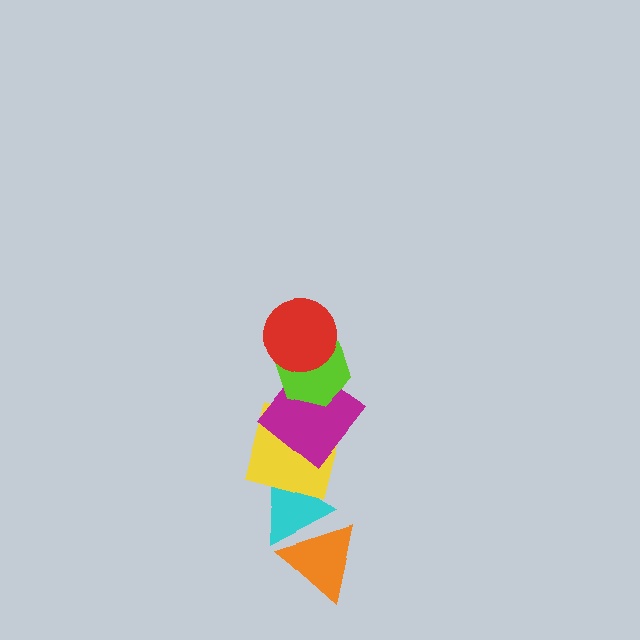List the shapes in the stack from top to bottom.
From top to bottom: the red circle, the lime hexagon, the magenta diamond, the yellow square, the cyan triangle, the orange triangle.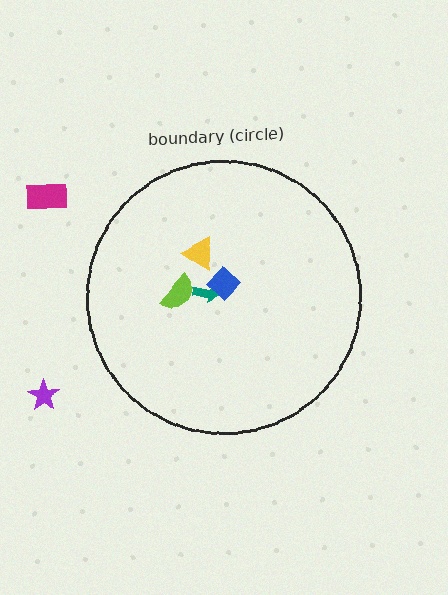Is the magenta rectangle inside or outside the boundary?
Outside.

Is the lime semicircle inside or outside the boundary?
Inside.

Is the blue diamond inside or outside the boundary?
Inside.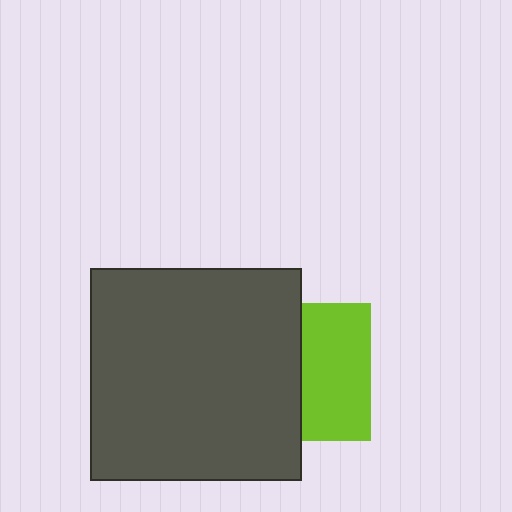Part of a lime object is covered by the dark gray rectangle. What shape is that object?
It is a square.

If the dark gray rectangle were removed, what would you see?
You would see the complete lime square.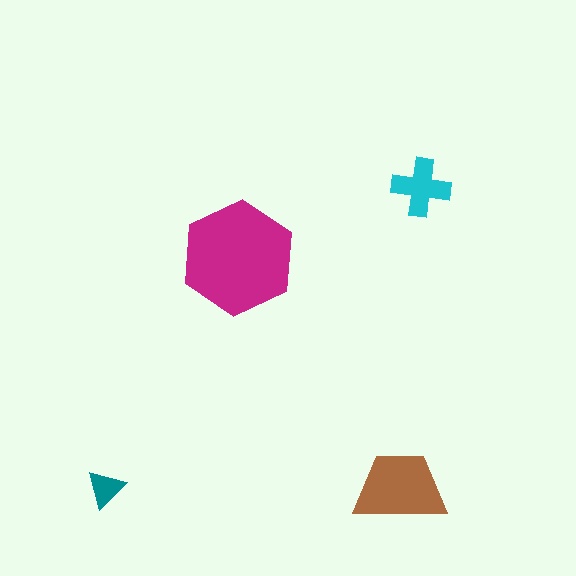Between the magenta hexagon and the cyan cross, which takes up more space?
The magenta hexagon.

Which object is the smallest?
The teal triangle.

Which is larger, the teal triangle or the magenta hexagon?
The magenta hexagon.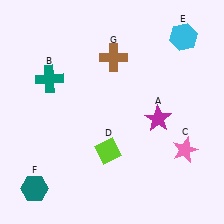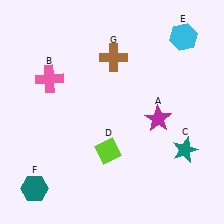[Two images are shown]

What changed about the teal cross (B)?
In Image 1, B is teal. In Image 2, it changed to pink.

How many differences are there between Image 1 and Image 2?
There are 2 differences between the two images.